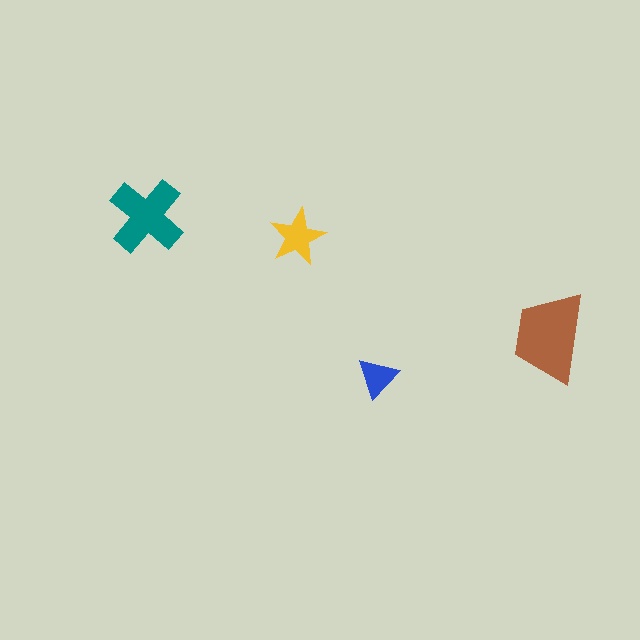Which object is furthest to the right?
The brown trapezoid is rightmost.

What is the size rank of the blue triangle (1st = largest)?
4th.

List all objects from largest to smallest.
The brown trapezoid, the teal cross, the yellow star, the blue triangle.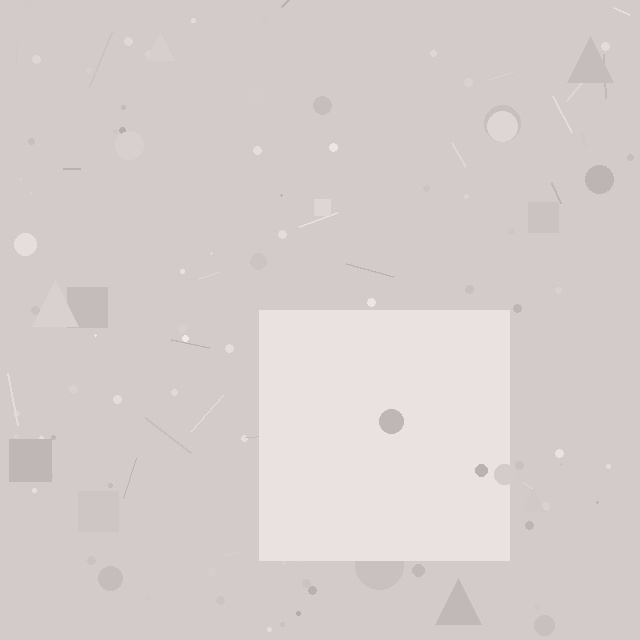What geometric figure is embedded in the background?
A square is embedded in the background.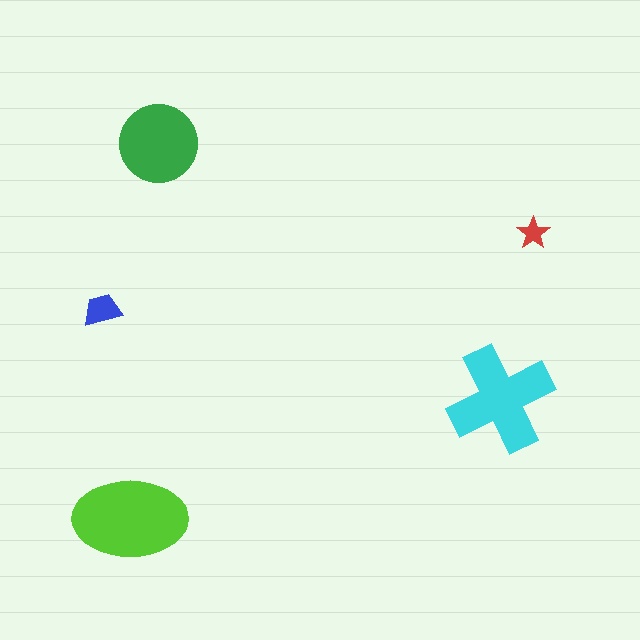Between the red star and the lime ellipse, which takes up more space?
The lime ellipse.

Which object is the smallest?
The red star.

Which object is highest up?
The green circle is topmost.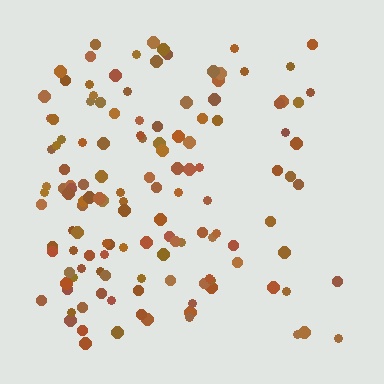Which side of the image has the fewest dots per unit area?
The right.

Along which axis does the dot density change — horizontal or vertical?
Horizontal.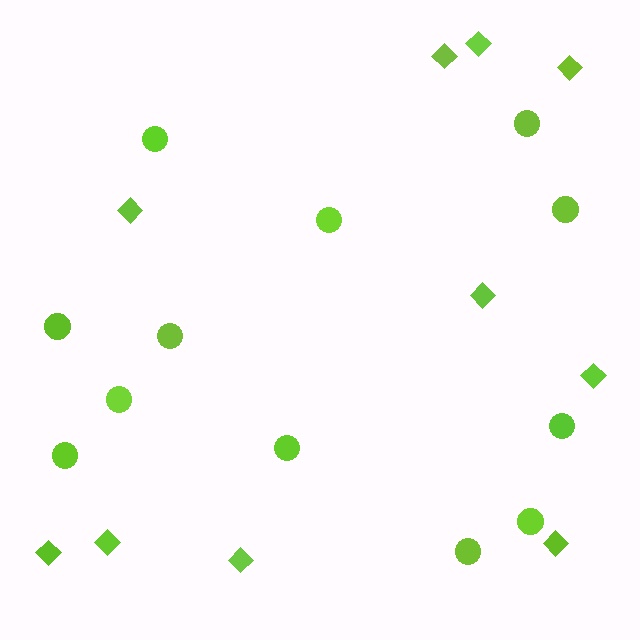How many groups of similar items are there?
There are 2 groups: one group of diamonds (10) and one group of circles (12).